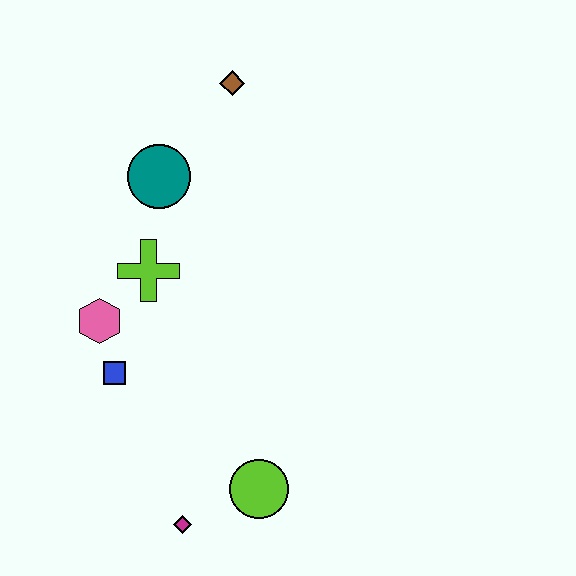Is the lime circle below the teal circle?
Yes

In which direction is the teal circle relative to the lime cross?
The teal circle is above the lime cross.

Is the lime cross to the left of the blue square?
No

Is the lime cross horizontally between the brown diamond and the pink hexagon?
Yes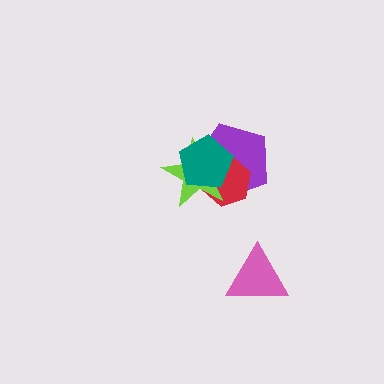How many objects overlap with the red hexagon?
3 objects overlap with the red hexagon.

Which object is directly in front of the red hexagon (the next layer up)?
The lime star is directly in front of the red hexagon.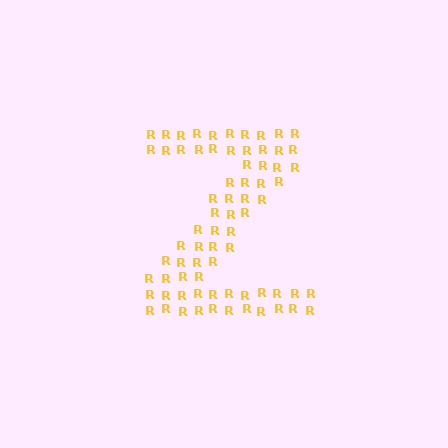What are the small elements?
The small elements are letter R's.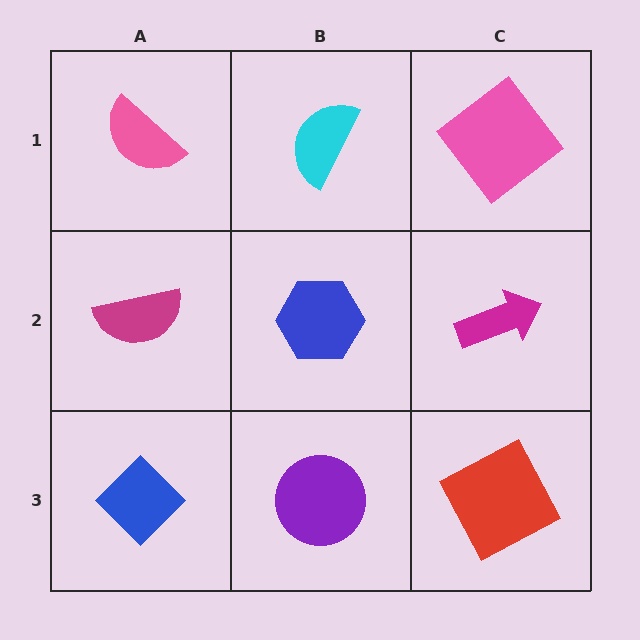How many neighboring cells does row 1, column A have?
2.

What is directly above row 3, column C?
A magenta arrow.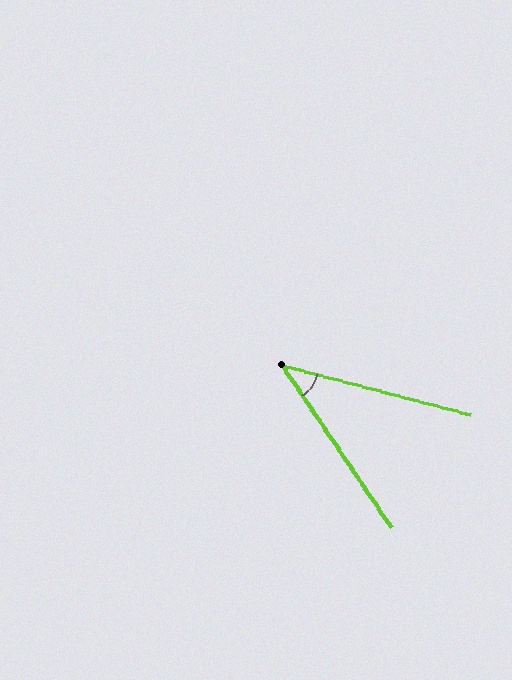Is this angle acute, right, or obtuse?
It is acute.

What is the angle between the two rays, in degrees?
Approximately 41 degrees.